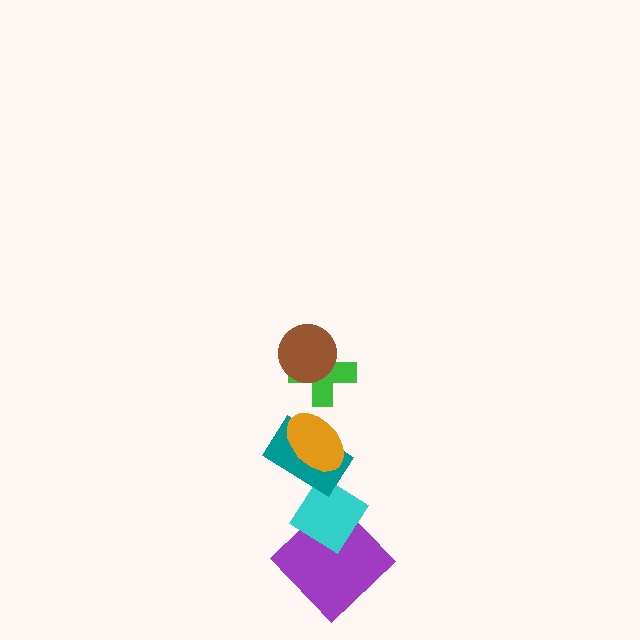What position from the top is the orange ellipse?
The orange ellipse is 3rd from the top.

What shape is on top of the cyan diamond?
The teal rectangle is on top of the cyan diamond.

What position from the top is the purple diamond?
The purple diamond is 6th from the top.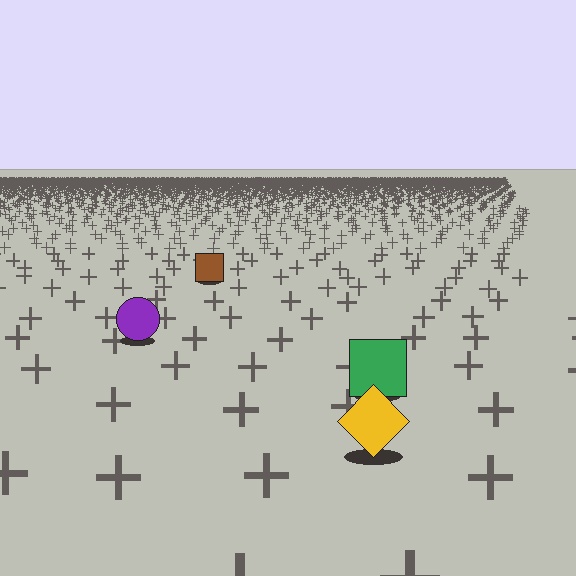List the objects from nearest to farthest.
From nearest to farthest: the yellow diamond, the green square, the purple circle, the brown square.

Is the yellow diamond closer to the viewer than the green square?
Yes. The yellow diamond is closer — you can tell from the texture gradient: the ground texture is coarser near it.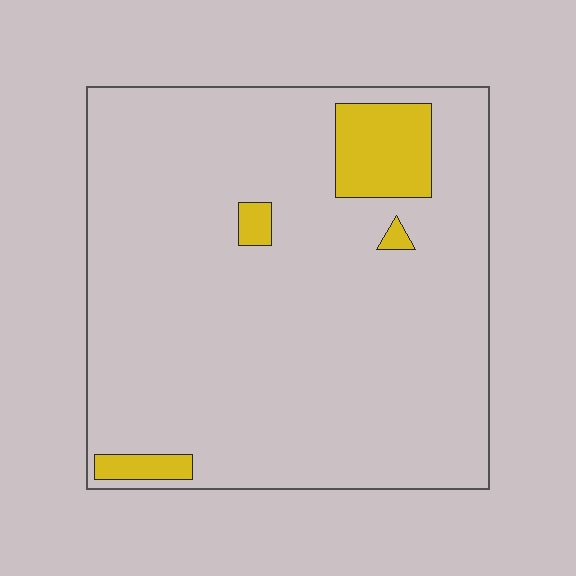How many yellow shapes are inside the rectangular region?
4.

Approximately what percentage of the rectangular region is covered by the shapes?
Approximately 10%.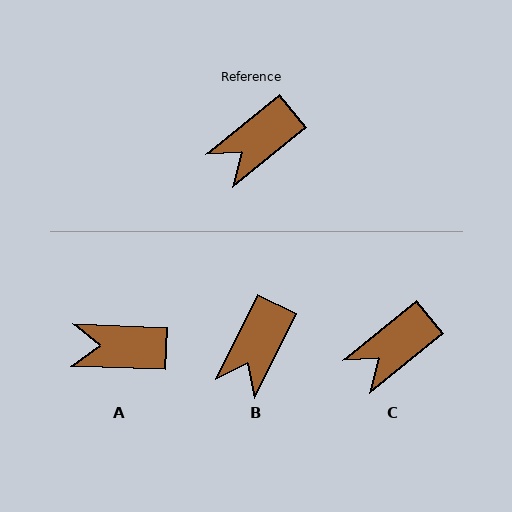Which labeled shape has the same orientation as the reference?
C.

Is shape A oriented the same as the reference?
No, it is off by about 42 degrees.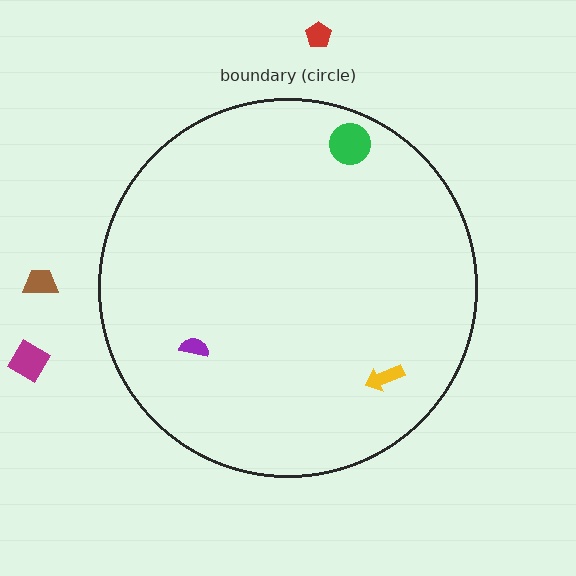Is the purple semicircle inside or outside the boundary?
Inside.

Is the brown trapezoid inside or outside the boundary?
Outside.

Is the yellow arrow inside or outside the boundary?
Inside.